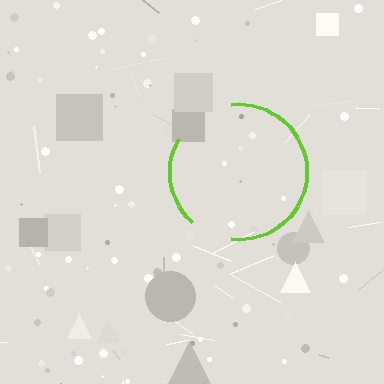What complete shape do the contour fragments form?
The contour fragments form a circle.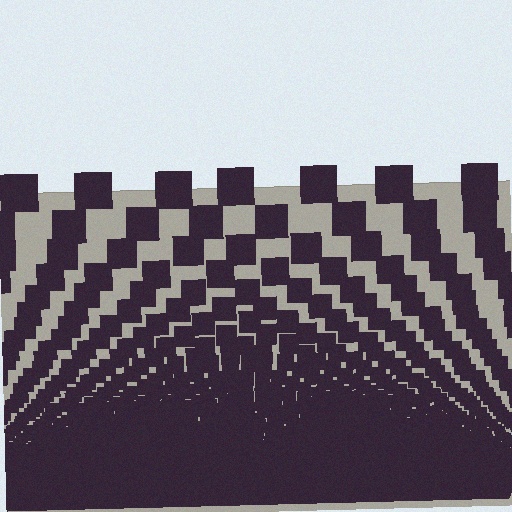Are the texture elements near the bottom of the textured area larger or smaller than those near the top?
Smaller. The gradient is inverted — elements near the bottom are smaller and denser.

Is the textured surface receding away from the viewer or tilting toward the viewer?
The surface appears to tilt toward the viewer. Texture elements get larger and sparser toward the top.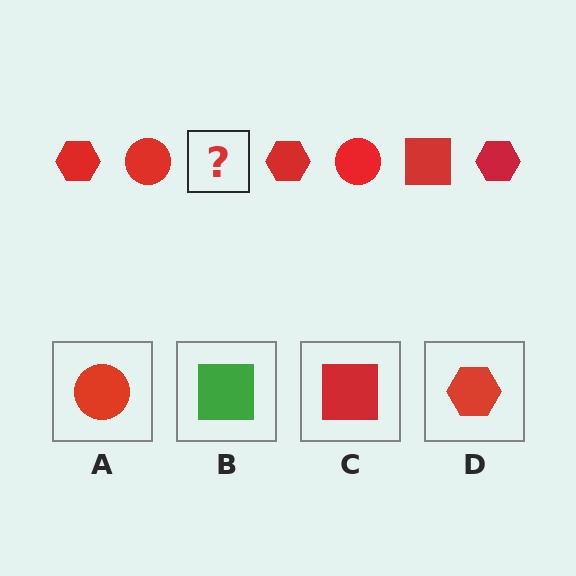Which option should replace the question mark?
Option C.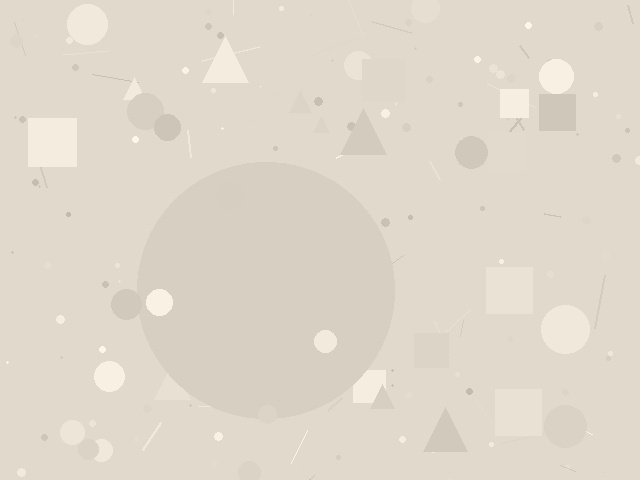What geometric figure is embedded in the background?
A circle is embedded in the background.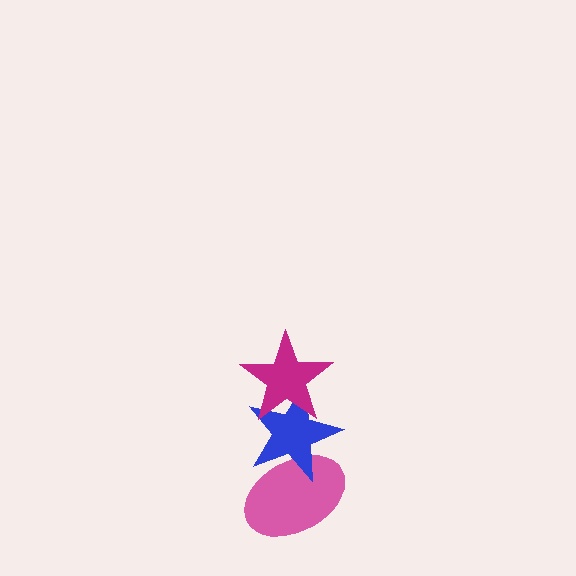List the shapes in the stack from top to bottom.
From top to bottom: the magenta star, the blue star, the pink ellipse.